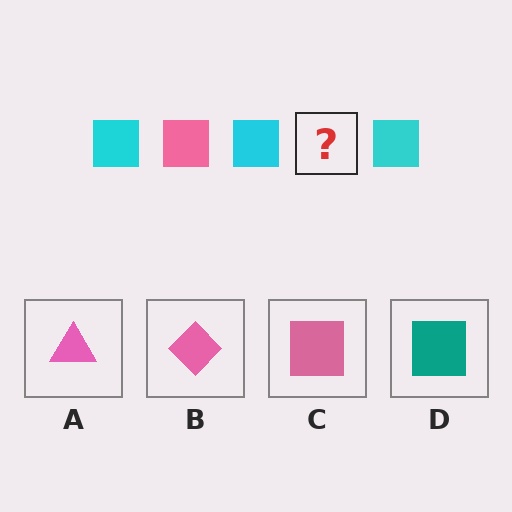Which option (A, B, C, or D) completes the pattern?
C.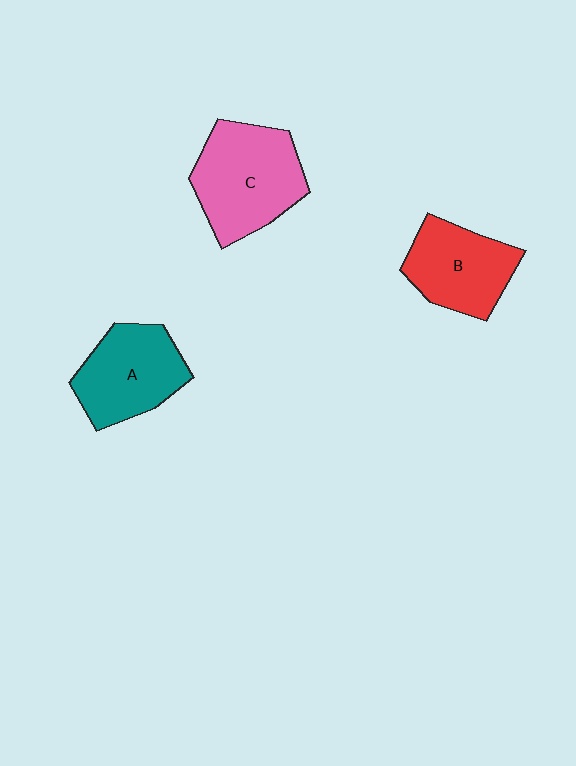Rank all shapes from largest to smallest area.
From largest to smallest: C (pink), A (teal), B (red).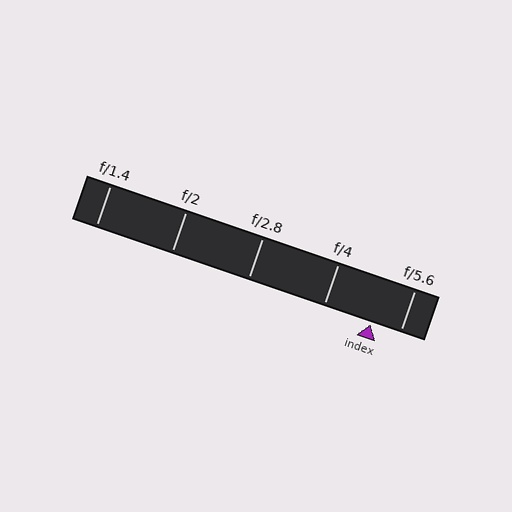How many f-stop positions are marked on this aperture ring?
There are 5 f-stop positions marked.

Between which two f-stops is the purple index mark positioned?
The index mark is between f/4 and f/5.6.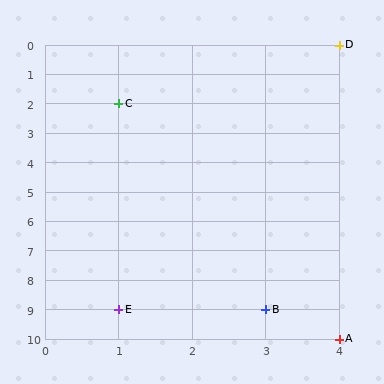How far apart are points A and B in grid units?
Points A and B are 1 column and 1 row apart (about 1.4 grid units diagonally).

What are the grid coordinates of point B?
Point B is at grid coordinates (3, 9).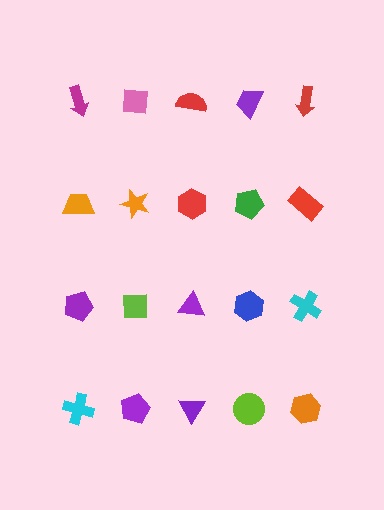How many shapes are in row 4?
5 shapes.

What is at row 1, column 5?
A red arrow.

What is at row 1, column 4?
A purple trapezoid.